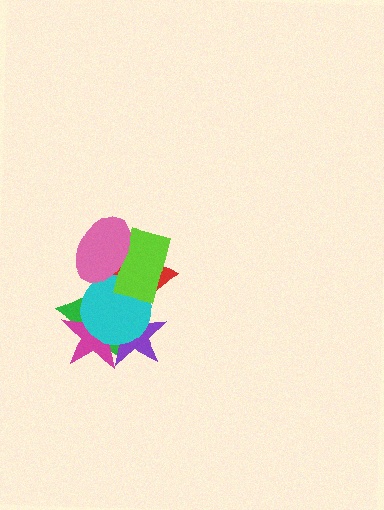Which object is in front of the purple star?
The cyan circle is in front of the purple star.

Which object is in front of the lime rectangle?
The pink ellipse is in front of the lime rectangle.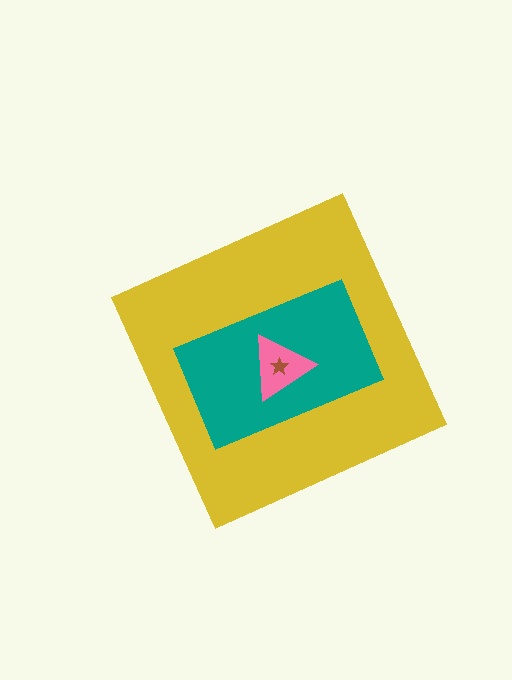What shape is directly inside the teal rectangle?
The pink triangle.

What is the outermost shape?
The yellow diamond.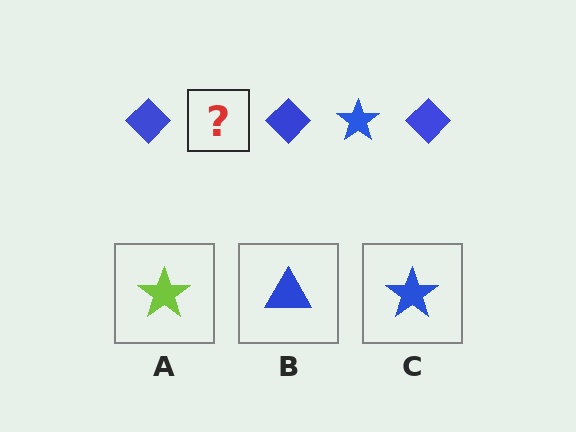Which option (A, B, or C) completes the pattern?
C.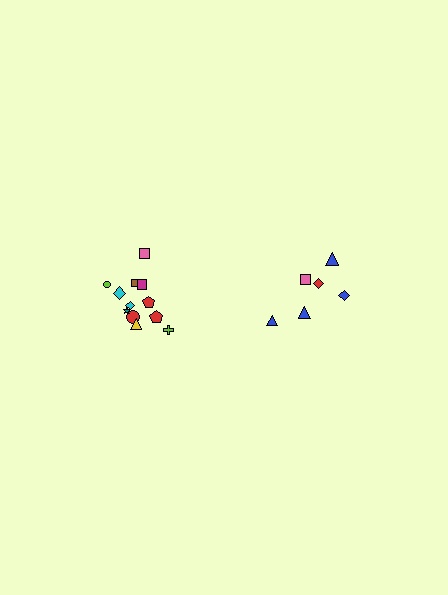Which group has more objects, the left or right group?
The left group.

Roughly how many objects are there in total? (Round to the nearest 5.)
Roughly 20 objects in total.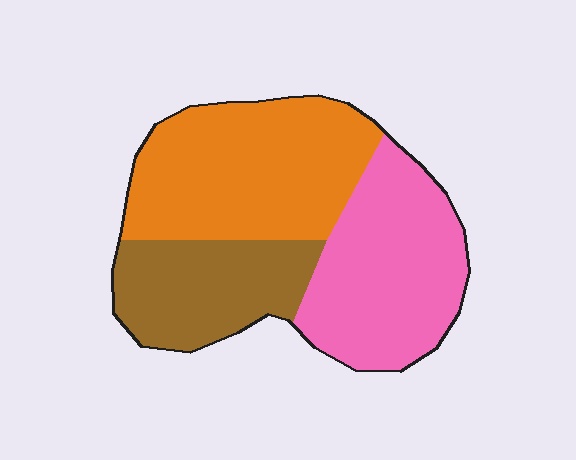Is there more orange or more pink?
Orange.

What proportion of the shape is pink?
Pink covers around 35% of the shape.